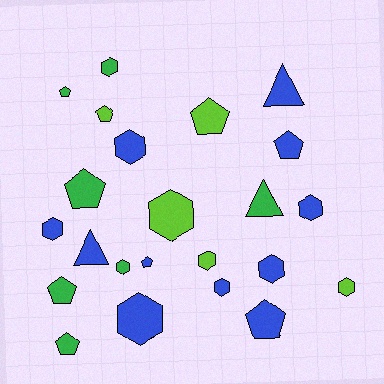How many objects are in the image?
There are 23 objects.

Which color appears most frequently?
Blue, with 11 objects.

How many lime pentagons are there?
There are 2 lime pentagons.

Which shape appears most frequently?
Hexagon, with 11 objects.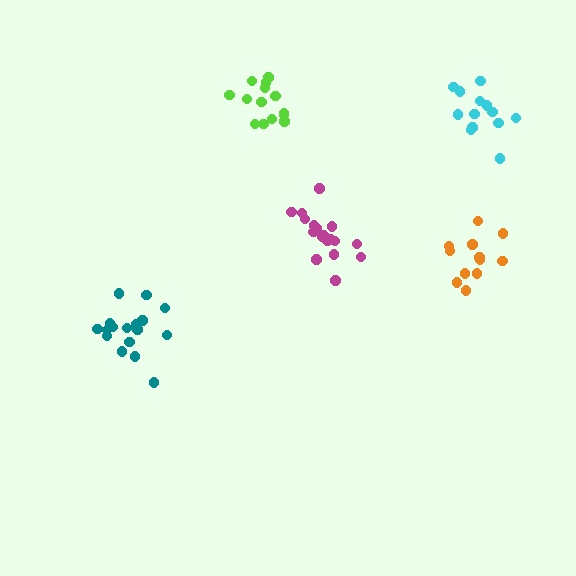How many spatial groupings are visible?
There are 5 spatial groupings.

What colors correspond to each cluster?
The clusters are colored: cyan, magenta, teal, orange, lime.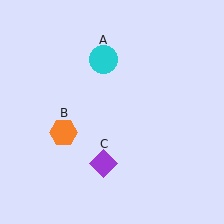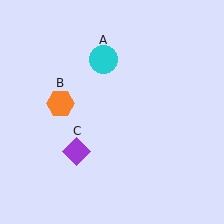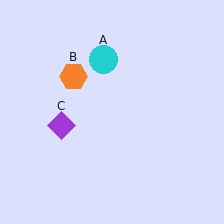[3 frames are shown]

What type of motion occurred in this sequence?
The orange hexagon (object B), purple diamond (object C) rotated clockwise around the center of the scene.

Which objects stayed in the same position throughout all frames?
Cyan circle (object A) remained stationary.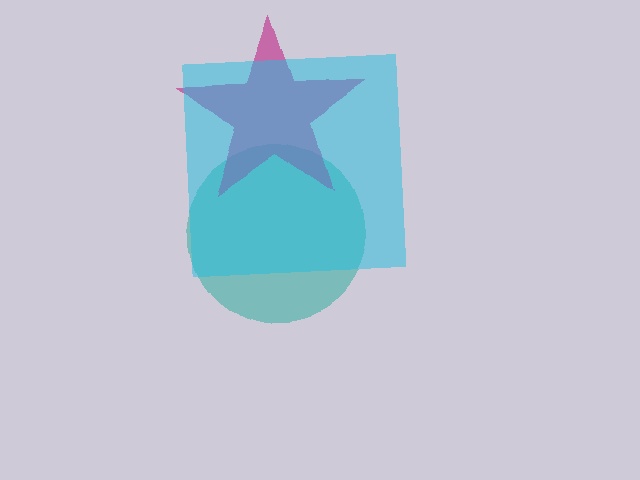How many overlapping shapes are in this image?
There are 3 overlapping shapes in the image.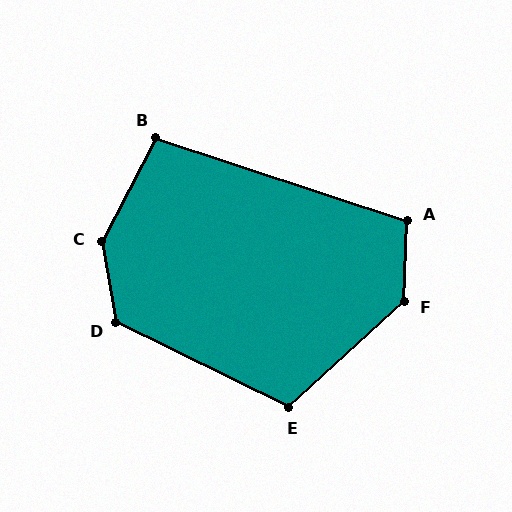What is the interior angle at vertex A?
Approximately 106 degrees (obtuse).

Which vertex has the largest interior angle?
C, at approximately 142 degrees.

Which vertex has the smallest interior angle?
B, at approximately 99 degrees.